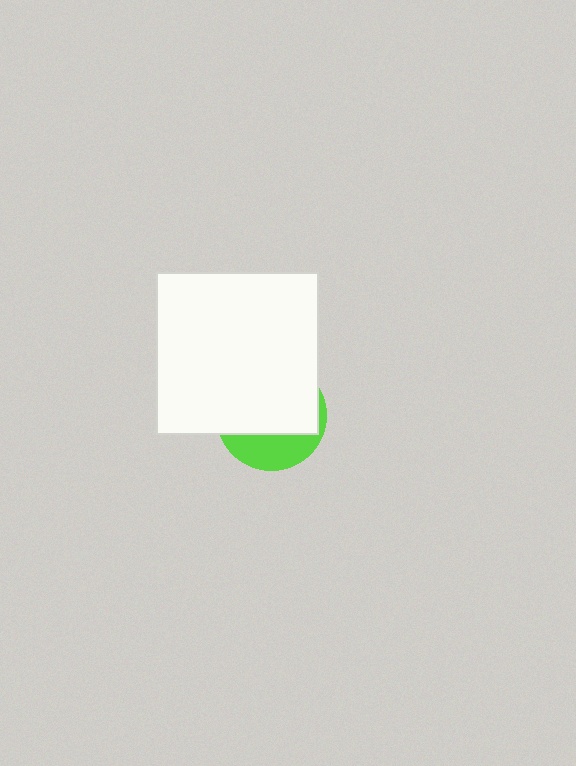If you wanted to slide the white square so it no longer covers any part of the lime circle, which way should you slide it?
Slide it up — that is the most direct way to separate the two shapes.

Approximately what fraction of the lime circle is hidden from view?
Roughly 70% of the lime circle is hidden behind the white square.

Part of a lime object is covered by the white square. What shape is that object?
It is a circle.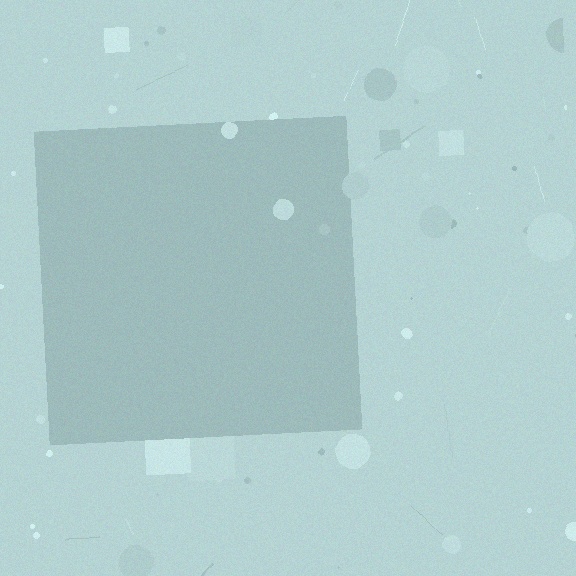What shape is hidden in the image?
A square is hidden in the image.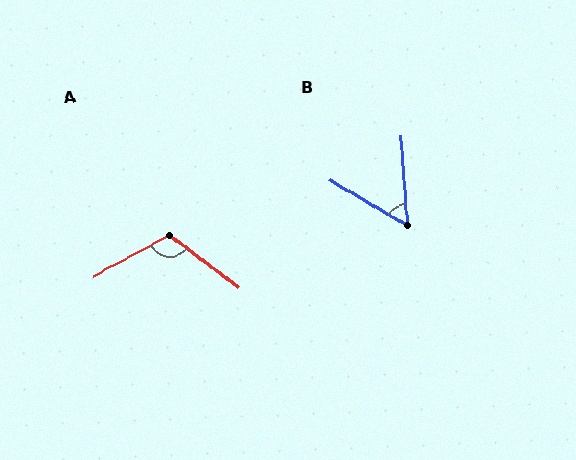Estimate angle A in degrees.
Approximately 114 degrees.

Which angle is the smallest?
B, at approximately 56 degrees.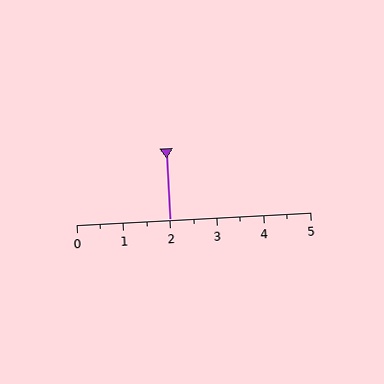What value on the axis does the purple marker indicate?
The marker indicates approximately 2.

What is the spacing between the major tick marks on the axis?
The major ticks are spaced 1 apart.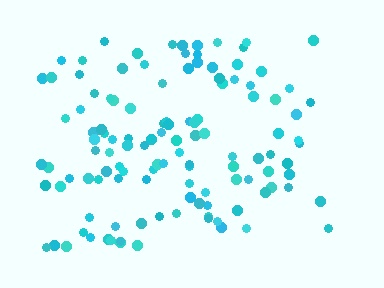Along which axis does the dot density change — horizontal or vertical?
Horizontal.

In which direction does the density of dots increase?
From right to left, with the left side densest.